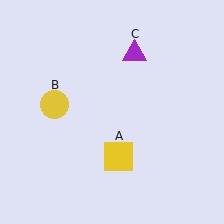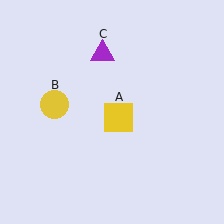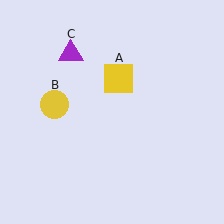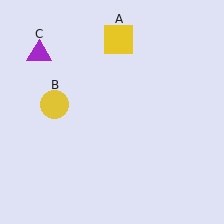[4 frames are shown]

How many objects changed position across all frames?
2 objects changed position: yellow square (object A), purple triangle (object C).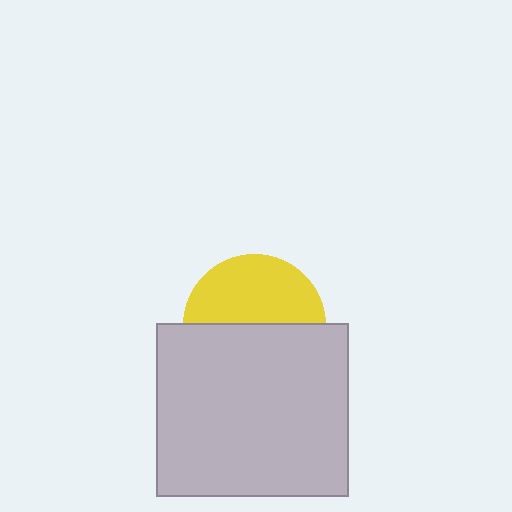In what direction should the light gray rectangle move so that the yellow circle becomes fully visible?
The light gray rectangle should move down. That is the shortest direction to clear the overlap and leave the yellow circle fully visible.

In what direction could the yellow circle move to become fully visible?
The yellow circle could move up. That would shift it out from behind the light gray rectangle entirely.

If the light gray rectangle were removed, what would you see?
You would see the complete yellow circle.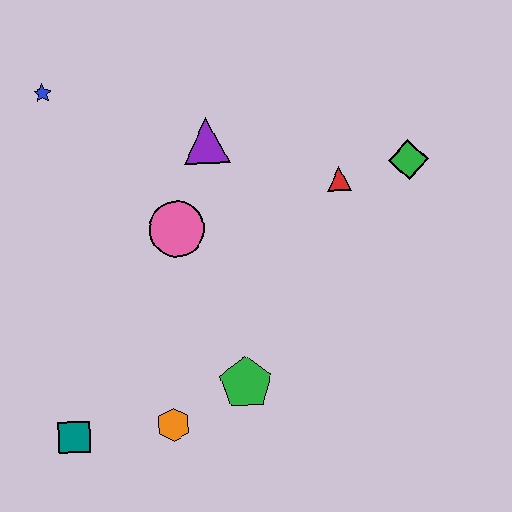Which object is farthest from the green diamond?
The teal square is farthest from the green diamond.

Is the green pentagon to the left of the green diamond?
Yes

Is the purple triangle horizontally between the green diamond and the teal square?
Yes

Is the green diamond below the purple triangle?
Yes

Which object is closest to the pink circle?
The purple triangle is closest to the pink circle.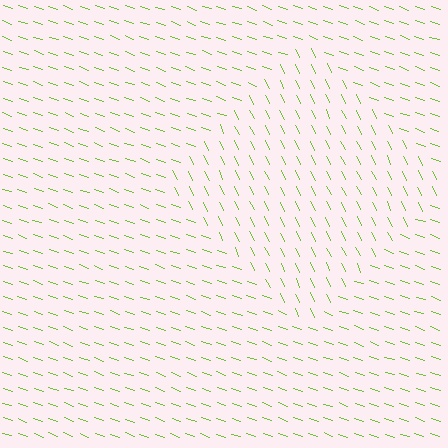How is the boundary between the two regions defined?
The boundary is defined purely by a change in line orientation (approximately 45 degrees difference). All lines are the same color and thickness.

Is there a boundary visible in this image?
Yes, there is a texture boundary formed by a change in line orientation.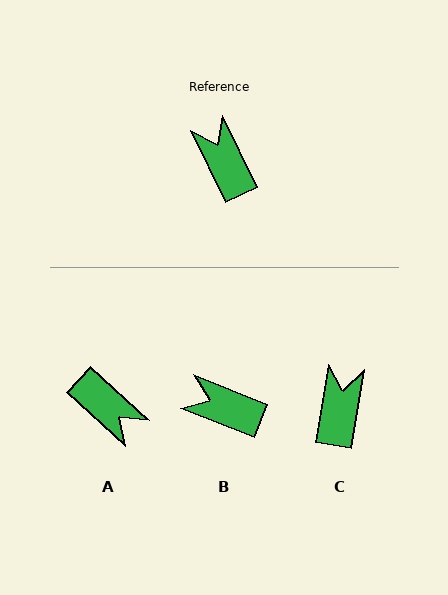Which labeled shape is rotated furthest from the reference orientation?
A, about 158 degrees away.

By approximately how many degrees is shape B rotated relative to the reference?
Approximately 43 degrees counter-clockwise.